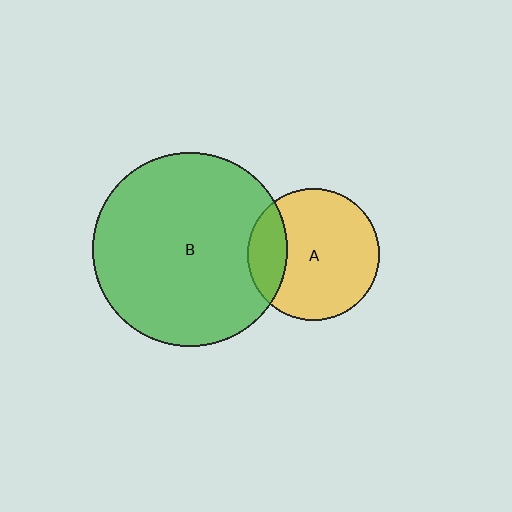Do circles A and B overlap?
Yes.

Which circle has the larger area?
Circle B (green).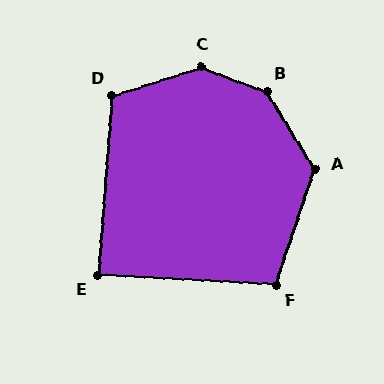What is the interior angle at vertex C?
Approximately 142 degrees (obtuse).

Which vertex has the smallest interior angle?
E, at approximately 89 degrees.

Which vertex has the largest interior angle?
B, at approximately 142 degrees.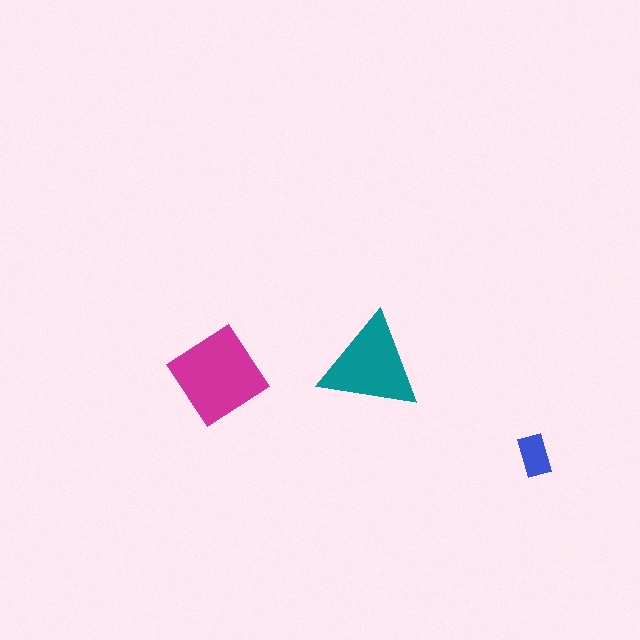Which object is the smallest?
The blue rectangle.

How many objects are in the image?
There are 3 objects in the image.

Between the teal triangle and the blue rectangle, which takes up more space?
The teal triangle.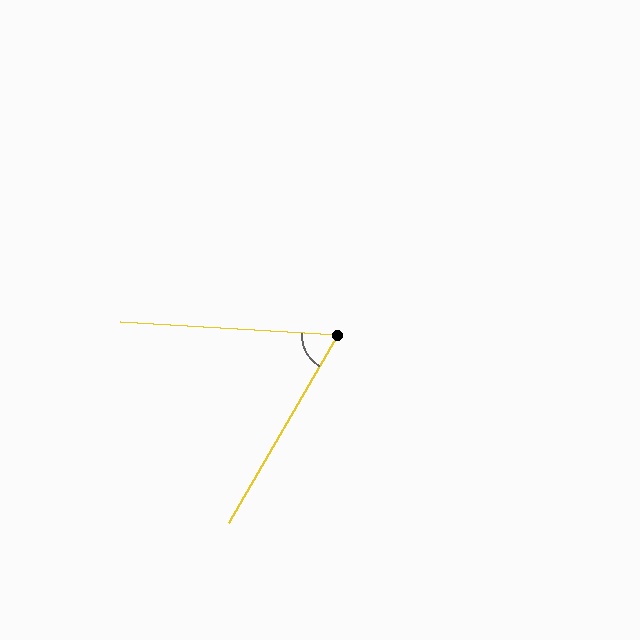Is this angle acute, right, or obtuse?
It is acute.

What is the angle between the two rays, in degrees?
Approximately 63 degrees.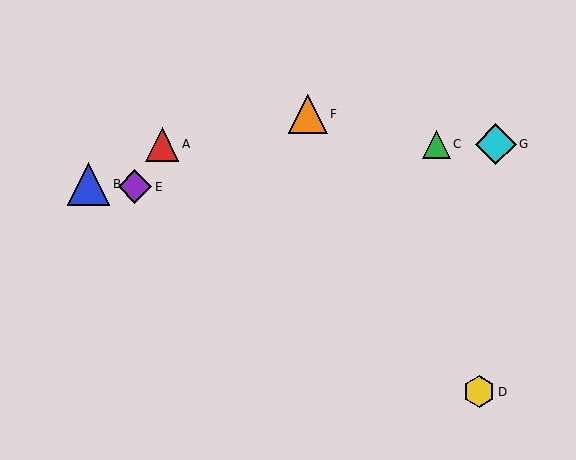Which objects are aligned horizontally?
Objects A, C, G are aligned horizontally.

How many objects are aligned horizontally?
3 objects (A, C, G) are aligned horizontally.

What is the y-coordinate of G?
Object G is at y≈144.